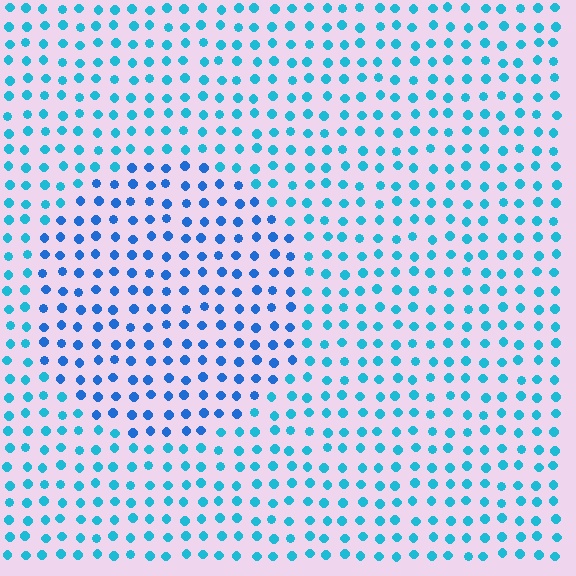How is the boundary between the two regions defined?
The boundary is defined purely by a slight shift in hue (about 27 degrees). Spacing, size, and orientation are identical on both sides.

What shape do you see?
I see a circle.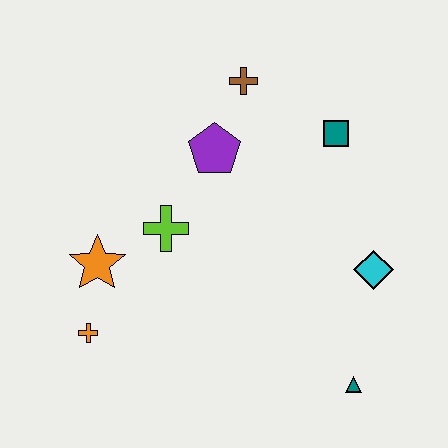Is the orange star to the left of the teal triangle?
Yes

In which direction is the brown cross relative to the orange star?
The brown cross is above the orange star.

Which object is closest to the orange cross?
The orange star is closest to the orange cross.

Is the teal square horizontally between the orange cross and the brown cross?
No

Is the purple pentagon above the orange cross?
Yes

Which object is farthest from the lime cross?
The teal triangle is farthest from the lime cross.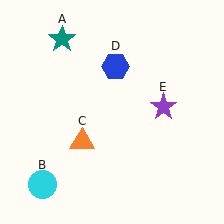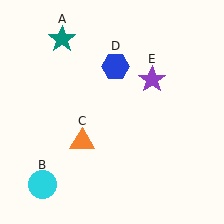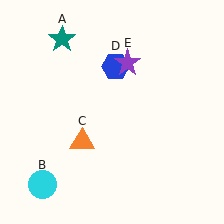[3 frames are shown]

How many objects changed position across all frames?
1 object changed position: purple star (object E).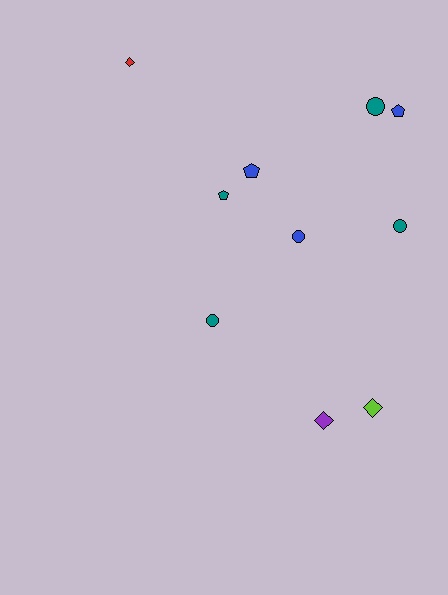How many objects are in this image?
There are 10 objects.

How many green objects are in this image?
There are no green objects.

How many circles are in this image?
There are 4 circles.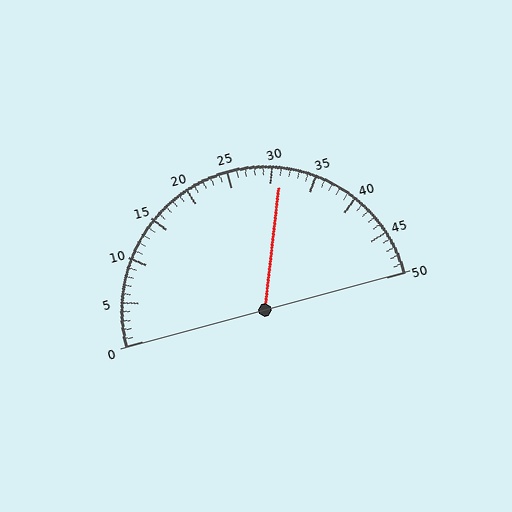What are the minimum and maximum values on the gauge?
The gauge ranges from 0 to 50.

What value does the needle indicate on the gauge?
The needle indicates approximately 31.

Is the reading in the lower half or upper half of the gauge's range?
The reading is in the upper half of the range (0 to 50).